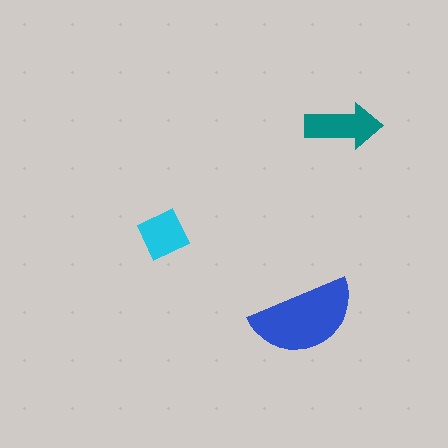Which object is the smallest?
The cyan diamond.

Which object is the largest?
The blue semicircle.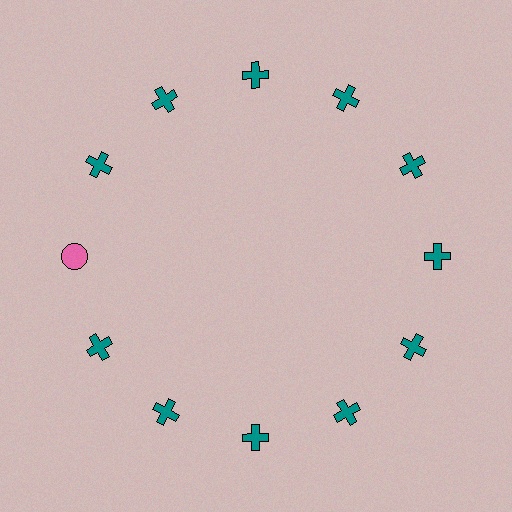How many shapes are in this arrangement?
There are 12 shapes arranged in a ring pattern.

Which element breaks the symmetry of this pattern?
The pink circle at roughly the 9 o'clock position breaks the symmetry. All other shapes are teal crosses.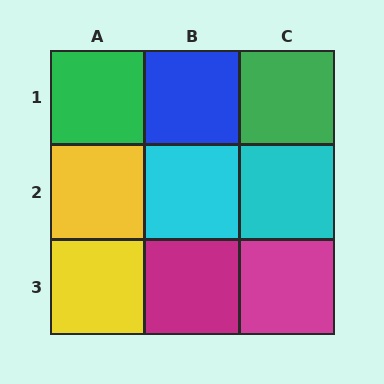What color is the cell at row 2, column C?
Cyan.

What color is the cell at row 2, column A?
Yellow.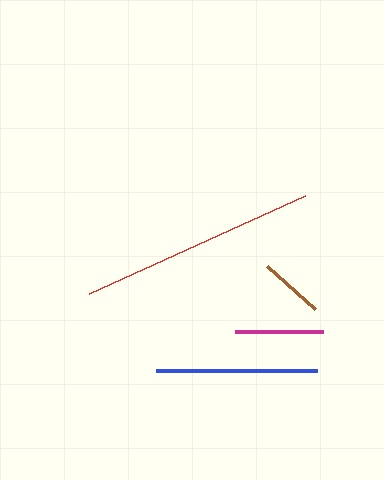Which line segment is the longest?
The red line is the longest at approximately 237 pixels.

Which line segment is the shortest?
The brown line is the shortest at approximately 64 pixels.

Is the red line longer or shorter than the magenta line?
The red line is longer than the magenta line.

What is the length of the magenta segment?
The magenta segment is approximately 87 pixels long.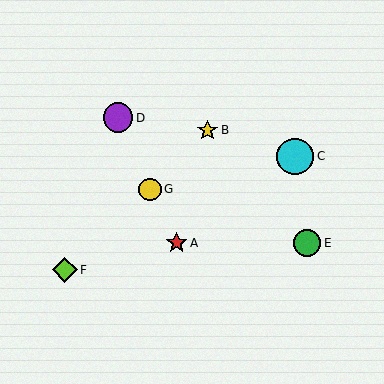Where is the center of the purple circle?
The center of the purple circle is at (118, 118).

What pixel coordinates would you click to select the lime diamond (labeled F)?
Click at (65, 270) to select the lime diamond F.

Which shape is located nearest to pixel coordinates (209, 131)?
The yellow star (labeled B) at (208, 130) is nearest to that location.